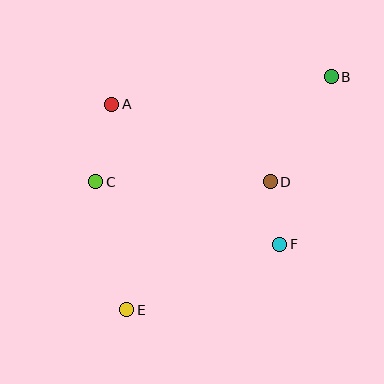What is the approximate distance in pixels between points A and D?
The distance between A and D is approximately 176 pixels.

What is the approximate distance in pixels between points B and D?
The distance between B and D is approximately 121 pixels.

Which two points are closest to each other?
Points D and F are closest to each other.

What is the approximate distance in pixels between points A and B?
The distance between A and B is approximately 222 pixels.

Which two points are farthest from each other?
Points B and E are farthest from each other.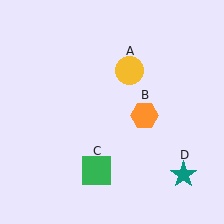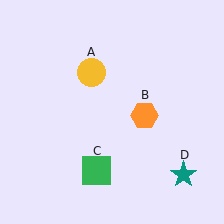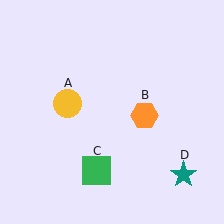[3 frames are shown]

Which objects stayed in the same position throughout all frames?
Orange hexagon (object B) and green square (object C) and teal star (object D) remained stationary.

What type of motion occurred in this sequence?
The yellow circle (object A) rotated counterclockwise around the center of the scene.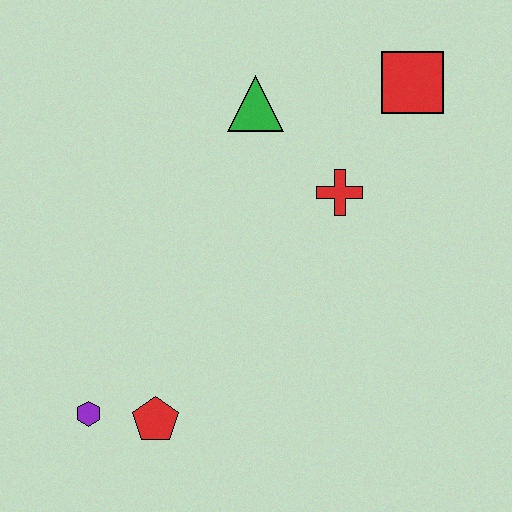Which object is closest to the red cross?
The green triangle is closest to the red cross.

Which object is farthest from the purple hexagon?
The red square is farthest from the purple hexagon.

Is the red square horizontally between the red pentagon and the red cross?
No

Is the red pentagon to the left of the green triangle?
Yes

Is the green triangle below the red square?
Yes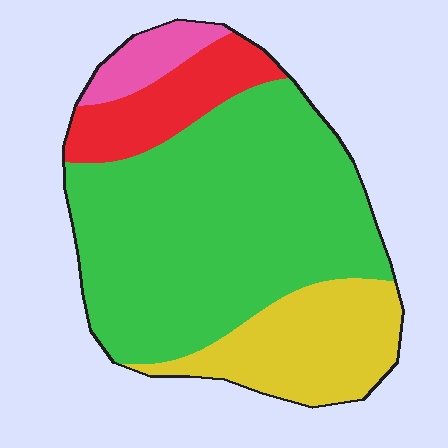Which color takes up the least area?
Pink, at roughly 5%.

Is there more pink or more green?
Green.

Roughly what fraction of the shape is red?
Red takes up less than a sixth of the shape.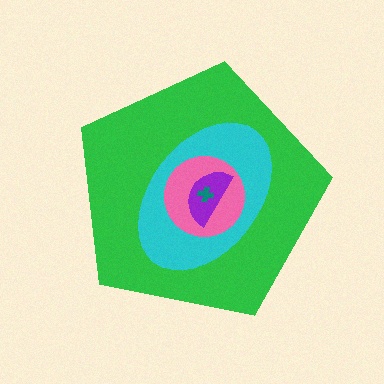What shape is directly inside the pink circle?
The purple semicircle.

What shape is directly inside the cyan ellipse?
The pink circle.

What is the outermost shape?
The green pentagon.